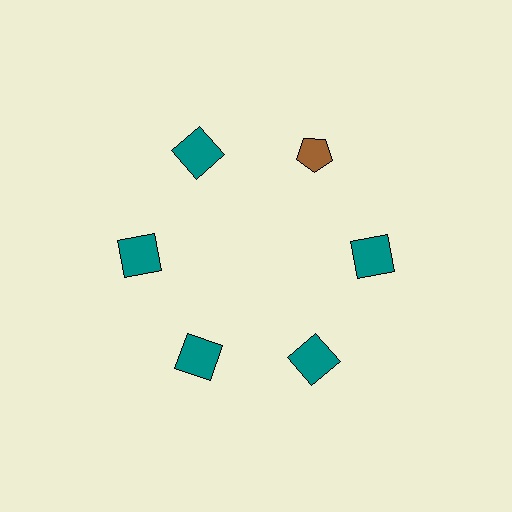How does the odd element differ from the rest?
It differs in both color (brown instead of teal) and shape (pentagon instead of square).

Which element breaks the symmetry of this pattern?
The brown pentagon at roughly the 1 o'clock position breaks the symmetry. All other shapes are teal squares.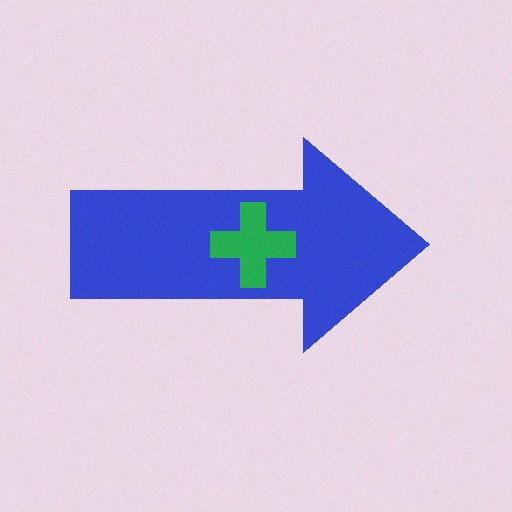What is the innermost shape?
The green cross.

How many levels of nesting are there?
2.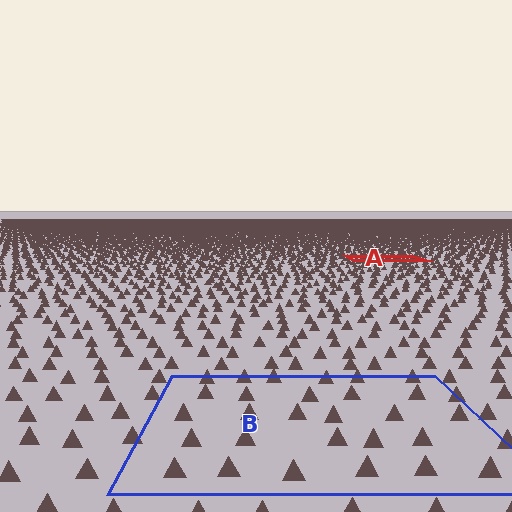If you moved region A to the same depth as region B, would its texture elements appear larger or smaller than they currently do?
They would appear larger. At a closer depth, the same texture elements are projected at a bigger on-screen size.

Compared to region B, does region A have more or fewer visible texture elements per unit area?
Region A has more texture elements per unit area — they are packed more densely because it is farther away.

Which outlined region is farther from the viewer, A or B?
Region A is farther from the viewer — the texture elements inside it appear smaller and more densely packed.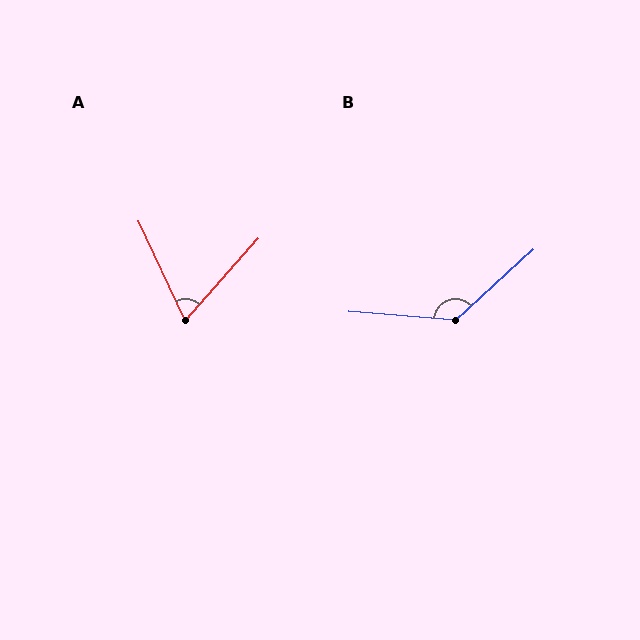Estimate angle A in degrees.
Approximately 67 degrees.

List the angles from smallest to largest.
A (67°), B (133°).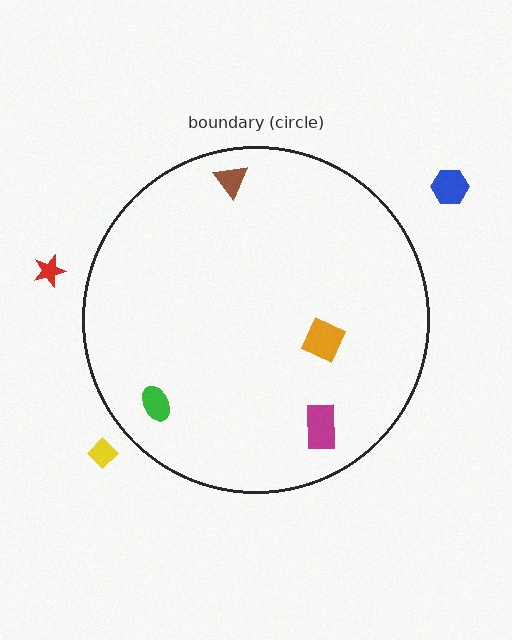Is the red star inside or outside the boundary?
Outside.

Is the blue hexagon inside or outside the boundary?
Outside.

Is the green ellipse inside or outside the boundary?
Inside.